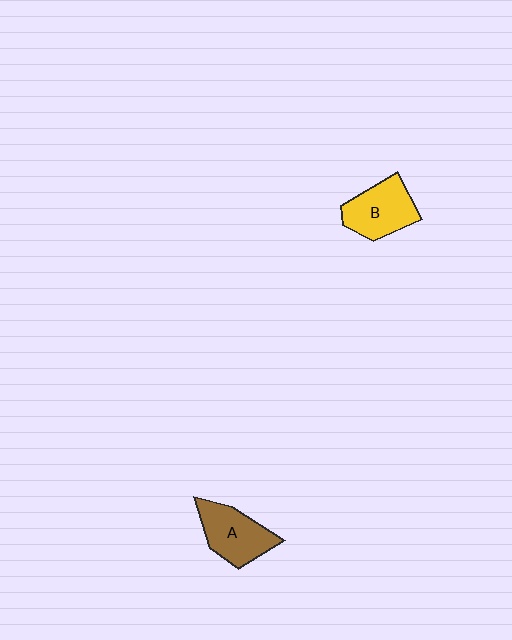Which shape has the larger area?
Shape B (yellow).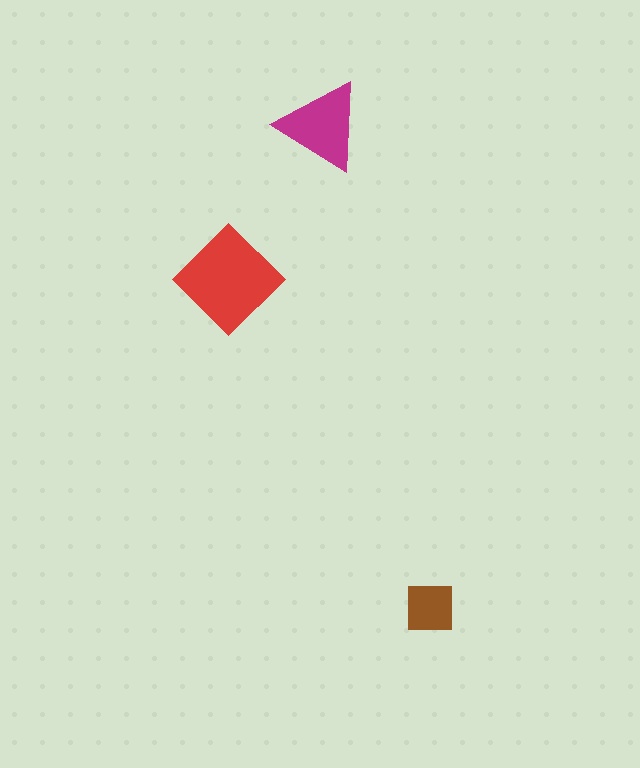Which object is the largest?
The red diamond.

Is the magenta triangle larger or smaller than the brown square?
Larger.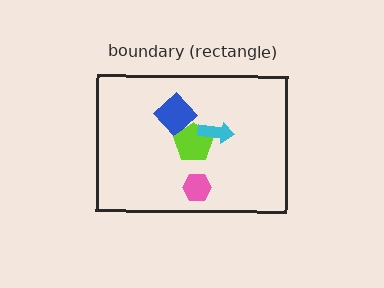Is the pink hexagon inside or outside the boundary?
Inside.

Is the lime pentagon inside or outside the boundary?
Inside.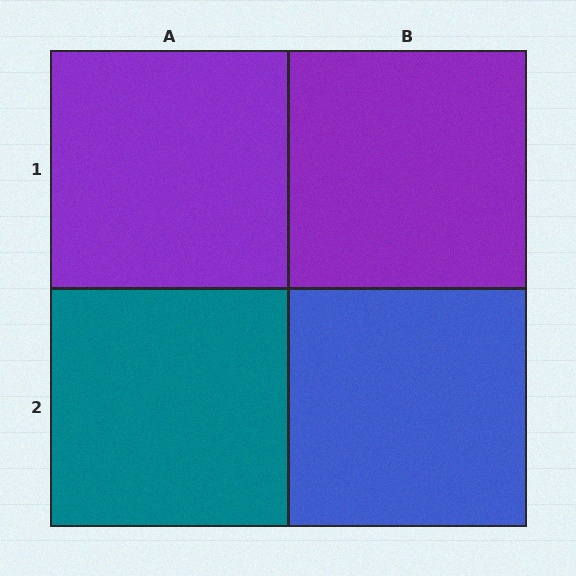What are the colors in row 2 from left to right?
Teal, blue.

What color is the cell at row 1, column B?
Purple.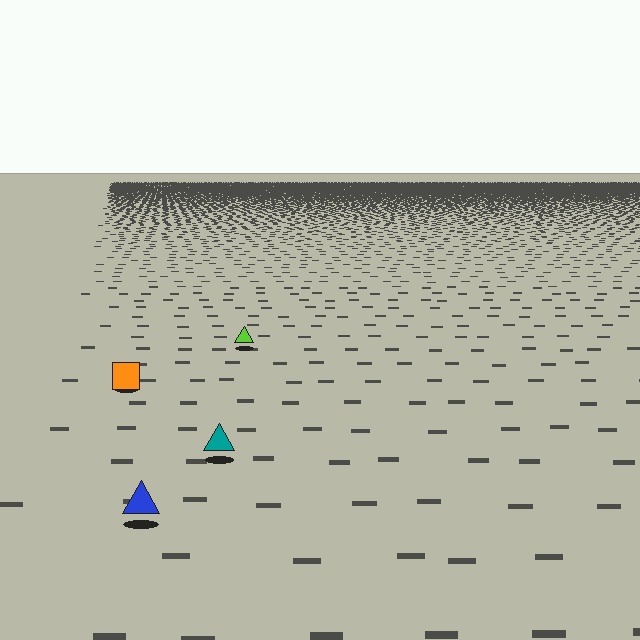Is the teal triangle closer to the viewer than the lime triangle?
Yes. The teal triangle is closer — you can tell from the texture gradient: the ground texture is coarser near it.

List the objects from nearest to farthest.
From nearest to farthest: the blue triangle, the teal triangle, the orange square, the lime triangle.